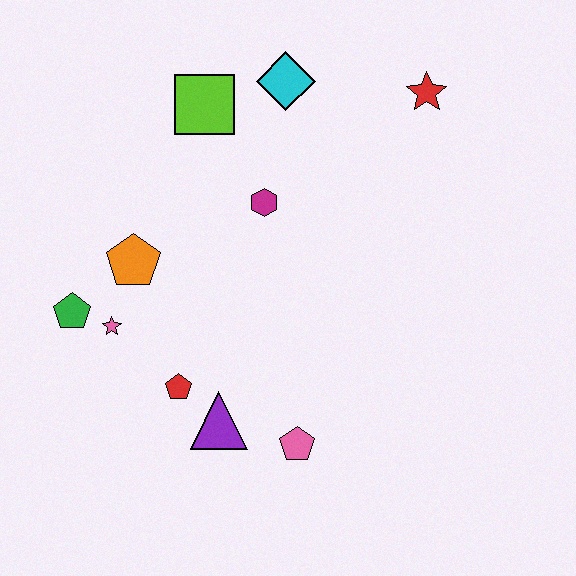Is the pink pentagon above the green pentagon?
No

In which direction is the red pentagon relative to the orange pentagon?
The red pentagon is below the orange pentagon.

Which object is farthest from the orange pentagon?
The red star is farthest from the orange pentagon.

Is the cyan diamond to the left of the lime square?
No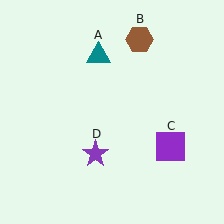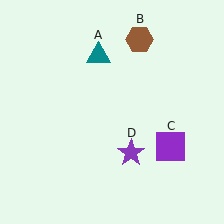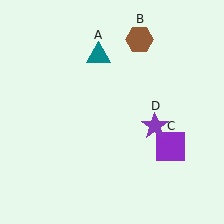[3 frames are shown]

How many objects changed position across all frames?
1 object changed position: purple star (object D).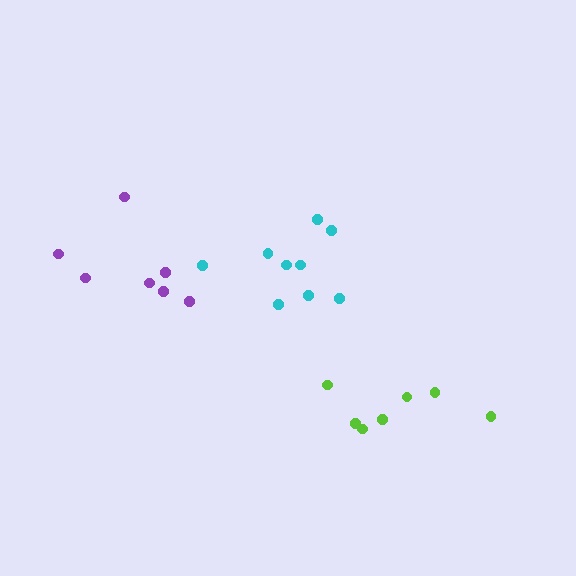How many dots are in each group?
Group 1: 9 dots, Group 2: 7 dots, Group 3: 7 dots (23 total).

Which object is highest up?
The cyan cluster is topmost.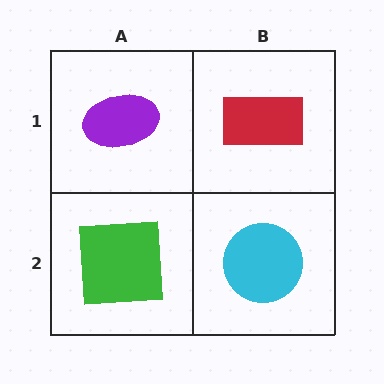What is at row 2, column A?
A green square.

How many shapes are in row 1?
2 shapes.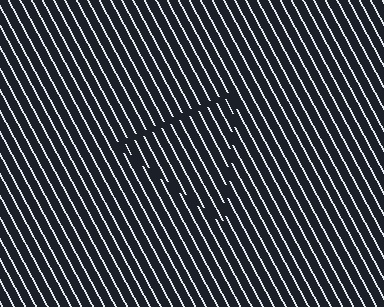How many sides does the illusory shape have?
3 sides — the line-ends trace a triangle.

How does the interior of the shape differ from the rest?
The interior of the shape contains the same grating, shifted by half a period — the contour is defined by the phase discontinuity where line-ends from the inner and outer gratings abut.